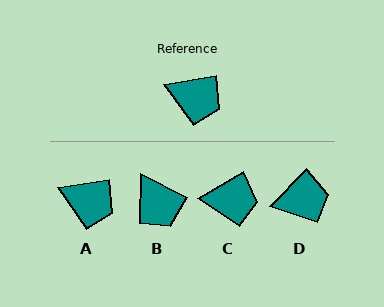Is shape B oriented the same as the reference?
No, it is off by about 37 degrees.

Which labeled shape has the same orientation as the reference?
A.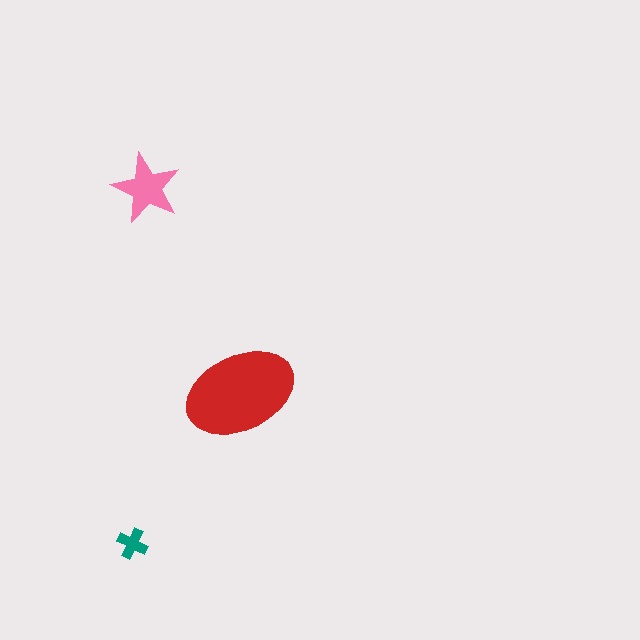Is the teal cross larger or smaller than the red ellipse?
Smaller.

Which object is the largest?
The red ellipse.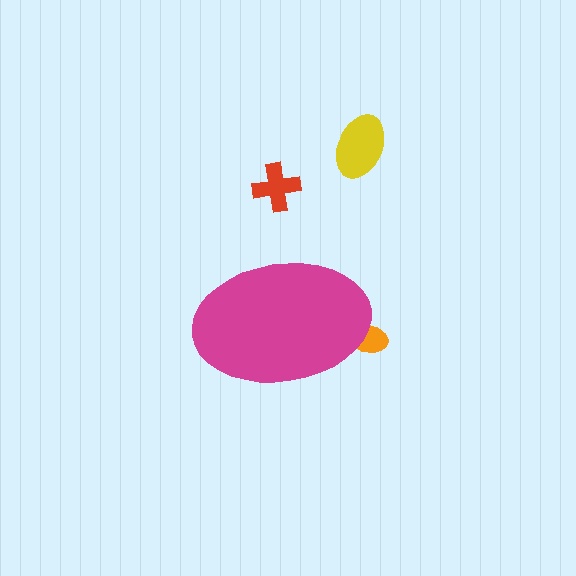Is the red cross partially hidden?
No, the red cross is fully visible.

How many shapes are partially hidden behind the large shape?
1 shape is partially hidden.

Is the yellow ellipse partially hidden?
No, the yellow ellipse is fully visible.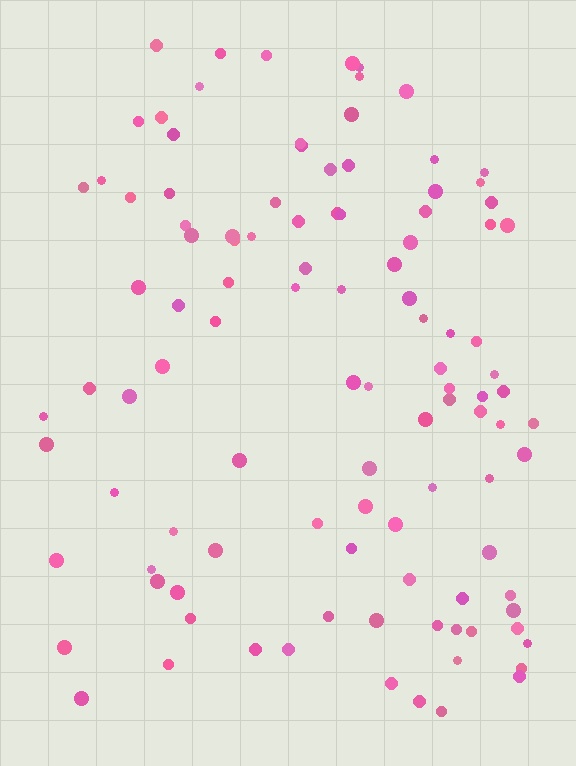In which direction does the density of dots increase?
From left to right, with the right side densest.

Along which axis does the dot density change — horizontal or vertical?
Horizontal.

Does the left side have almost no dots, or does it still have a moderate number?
Still a moderate number, just noticeably fewer than the right.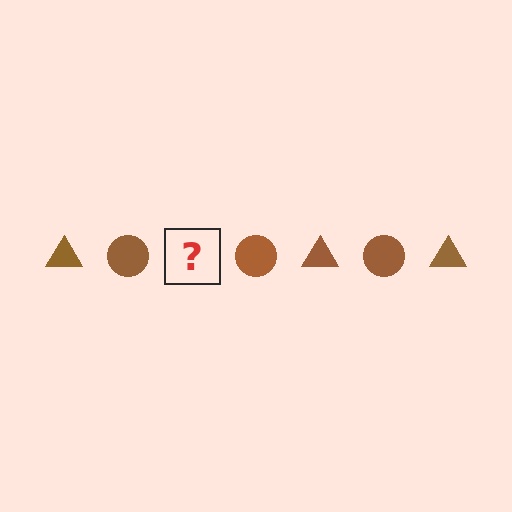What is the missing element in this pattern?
The missing element is a brown triangle.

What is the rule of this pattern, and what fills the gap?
The rule is that the pattern cycles through triangle, circle shapes in brown. The gap should be filled with a brown triangle.